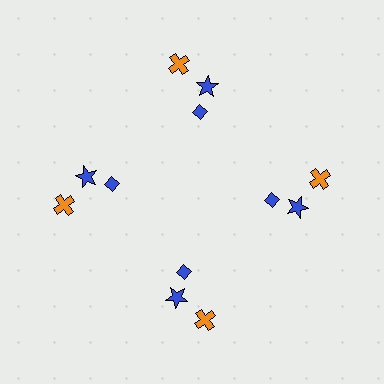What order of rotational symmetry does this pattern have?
This pattern has 4-fold rotational symmetry.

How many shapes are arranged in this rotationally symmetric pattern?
There are 12 shapes, arranged in 4 groups of 3.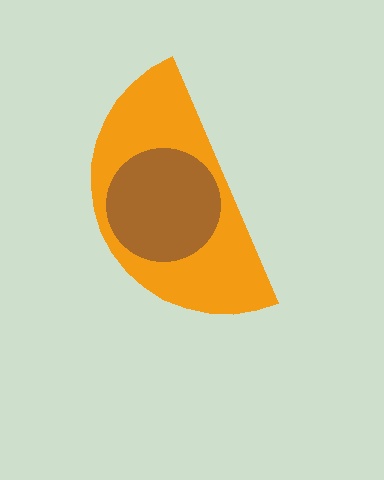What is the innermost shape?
The brown circle.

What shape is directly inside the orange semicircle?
The brown circle.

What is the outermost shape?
The orange semicircle.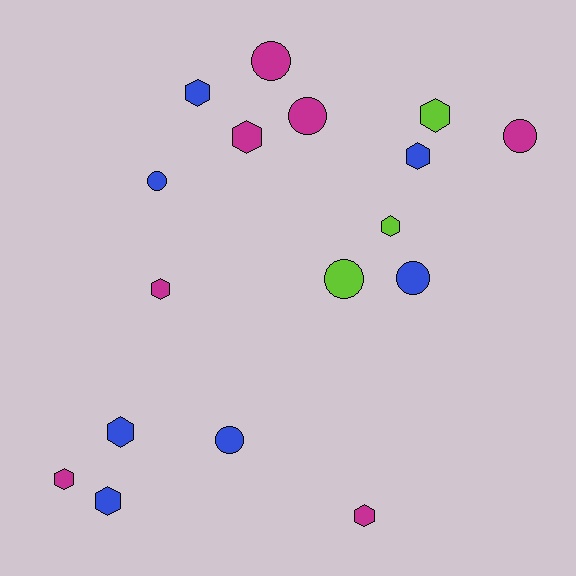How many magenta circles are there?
There are 3 magenta circles.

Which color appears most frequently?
Magenta, with 7 objects.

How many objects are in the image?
There are 17 objects.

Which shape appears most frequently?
Hexagon, with 10 objects.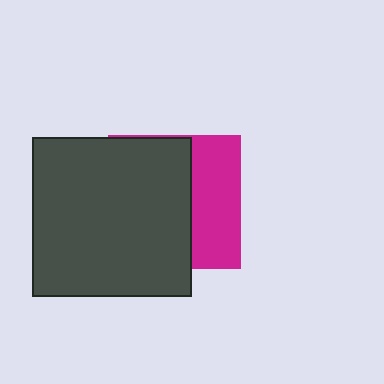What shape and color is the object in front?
The object in front is a dark gray square.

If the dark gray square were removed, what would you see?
You would see the complete magenta square.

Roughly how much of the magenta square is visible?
A small part of it is visible (roughly 38%).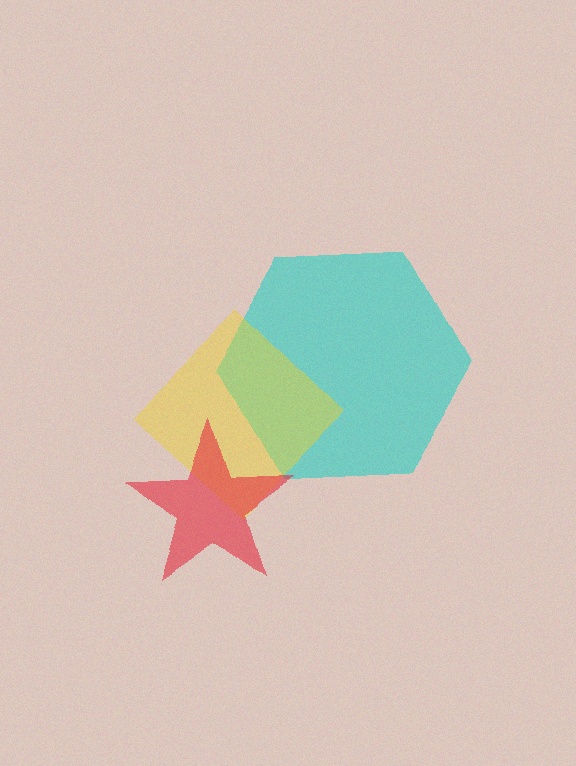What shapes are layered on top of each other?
The layered shapes are: a cyan hexagon, a yellow diamond, a red star.